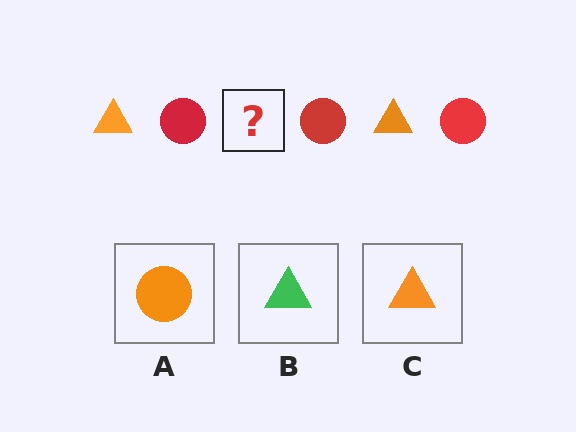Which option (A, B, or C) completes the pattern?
C.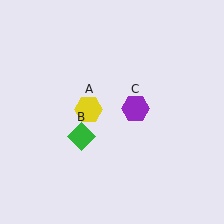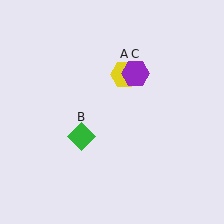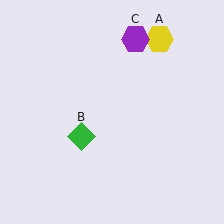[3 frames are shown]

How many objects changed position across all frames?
2 objects changed position: yellow hexagon (object A), purple hexagon (object C).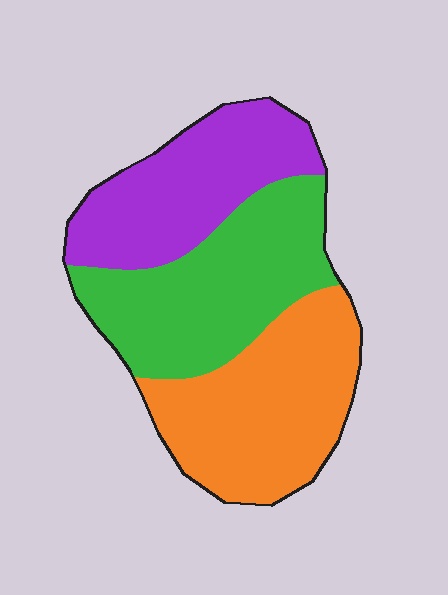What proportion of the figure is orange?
Orange covers roughly 35% of the figure.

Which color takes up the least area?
Purple, at roughly 30%.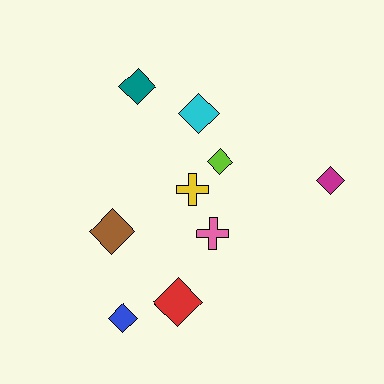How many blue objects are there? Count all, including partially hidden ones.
There is 1 blue object.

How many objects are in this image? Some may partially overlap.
There are 9 objects.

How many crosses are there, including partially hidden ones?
There are 2 crosses.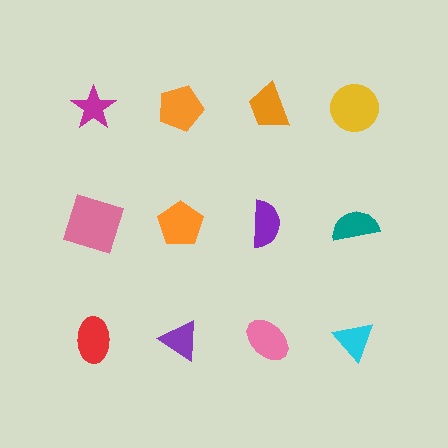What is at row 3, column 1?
A red ellipse.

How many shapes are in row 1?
4 shapes.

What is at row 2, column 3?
A purple semicircle.